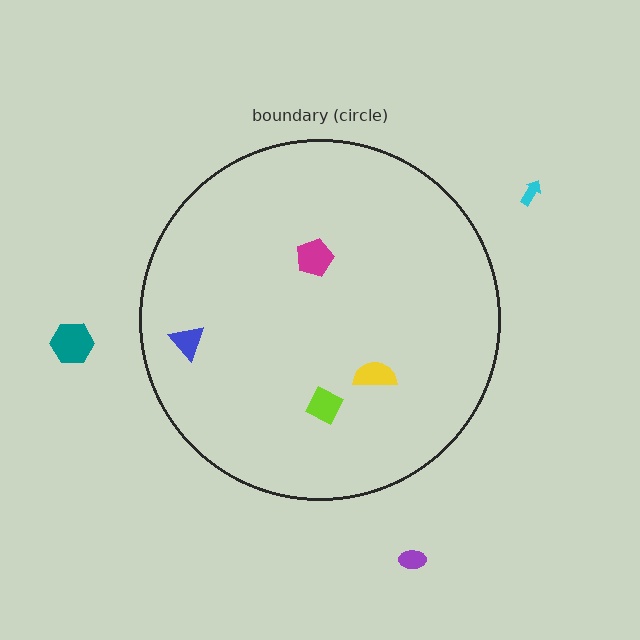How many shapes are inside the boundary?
4 inside, 3 outside.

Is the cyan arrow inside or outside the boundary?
Outside.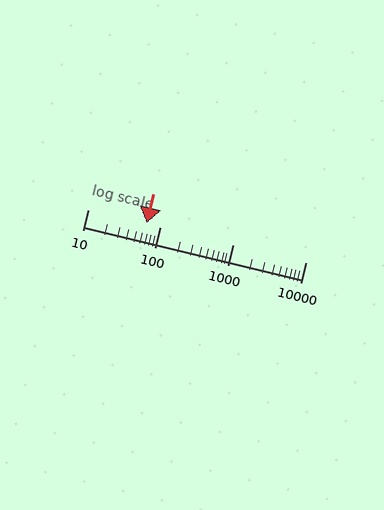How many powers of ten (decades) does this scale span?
The scale spans 3 decades, from 10 to 10000.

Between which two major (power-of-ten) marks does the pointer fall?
The pointer is between 10 and 100.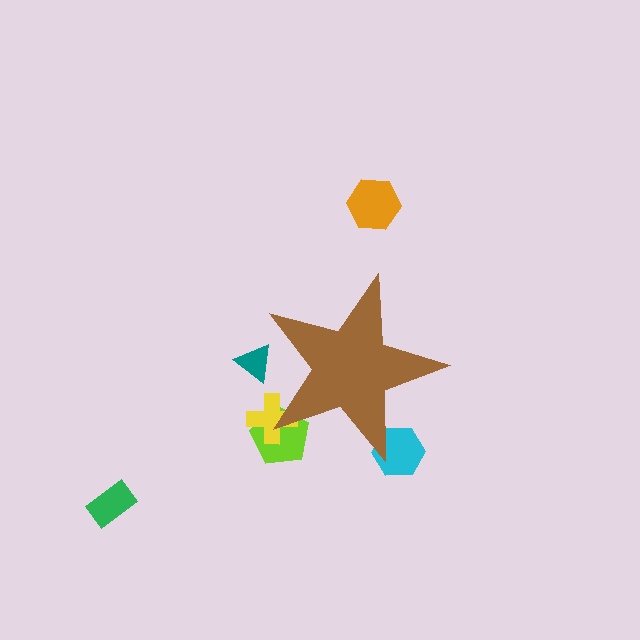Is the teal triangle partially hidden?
Yes, the teal triangle is partially hidden behind the brown star.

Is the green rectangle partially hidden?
No, the green rectangle is fully visible.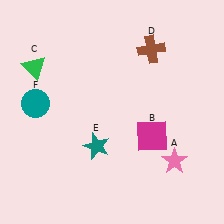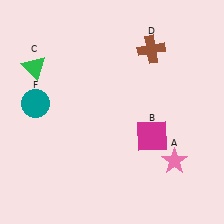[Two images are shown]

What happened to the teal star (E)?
The teal star (E) was removed in Image 2. It was in the bottom-left area of Image 1.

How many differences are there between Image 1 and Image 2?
There is 1 difference between the two images.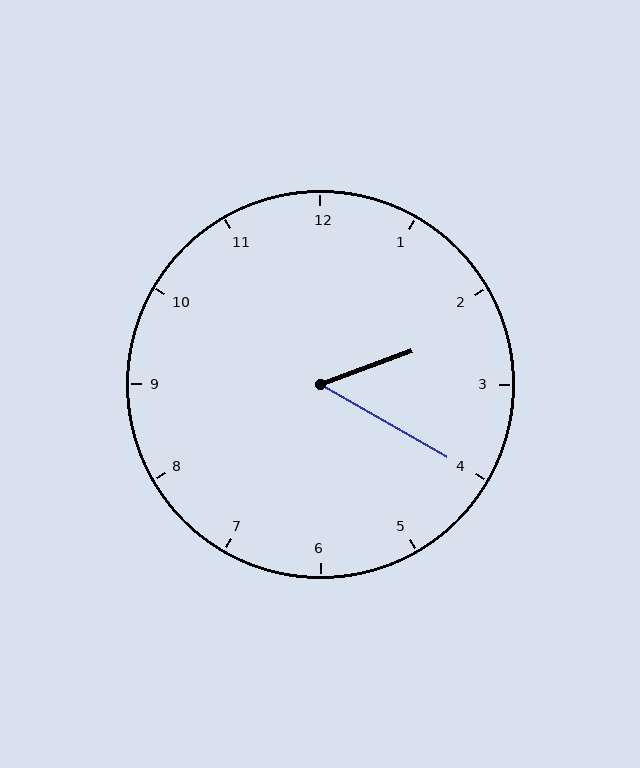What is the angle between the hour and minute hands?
Approximately 50 degrees.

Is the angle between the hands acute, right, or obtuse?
It is acute.